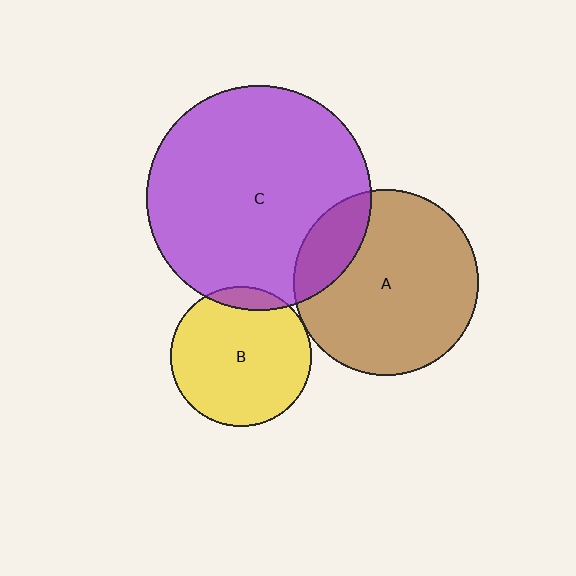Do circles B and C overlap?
Yes.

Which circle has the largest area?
Circle C (purple).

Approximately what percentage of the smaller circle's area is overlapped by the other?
Approximately 10%.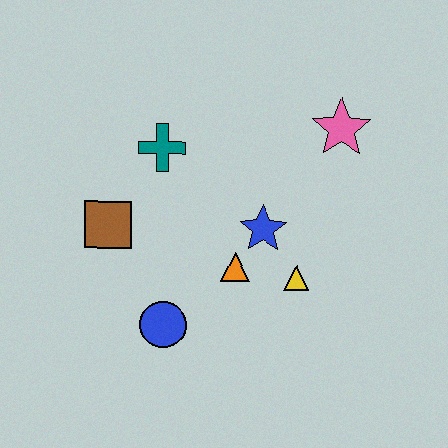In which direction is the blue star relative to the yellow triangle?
The blue star is above the yellow triangle.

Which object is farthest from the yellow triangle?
The brown square is farthest from the yellow triangle.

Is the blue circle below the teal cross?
Yes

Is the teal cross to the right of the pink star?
No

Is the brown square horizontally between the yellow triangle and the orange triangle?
No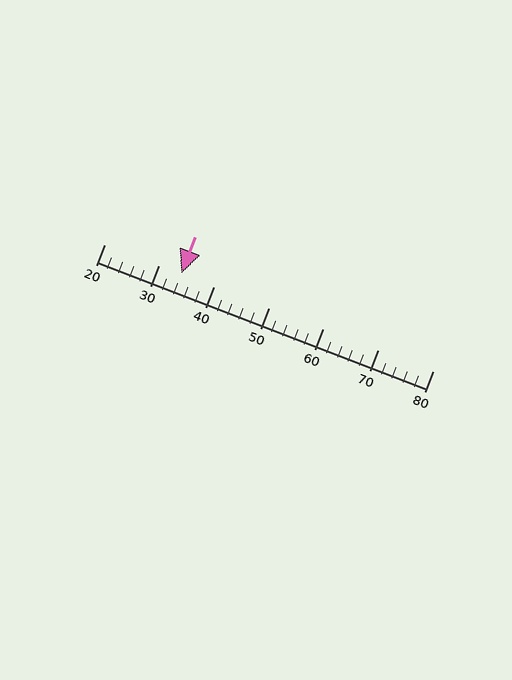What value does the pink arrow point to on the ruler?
The pink arrow points to approximately 34.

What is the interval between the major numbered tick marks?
The major tick marks are spaced 10 units apart.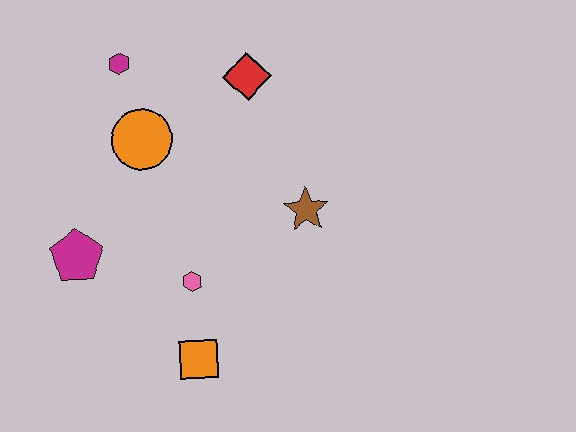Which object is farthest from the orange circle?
The orange square is farthest from the orange circle.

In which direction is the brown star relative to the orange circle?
The brown star is to the right of the orange circle.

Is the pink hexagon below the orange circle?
Yes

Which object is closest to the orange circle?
The magenta hexagon is closest to the orange circle.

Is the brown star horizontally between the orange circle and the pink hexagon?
No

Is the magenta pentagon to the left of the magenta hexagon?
Yes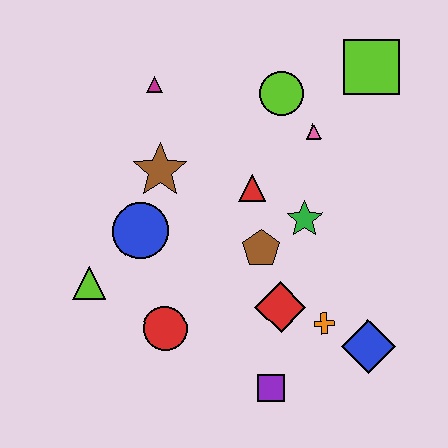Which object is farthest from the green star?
The lime triangle is farthest from the green star.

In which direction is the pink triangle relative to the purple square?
The pink triangle is above the purple square.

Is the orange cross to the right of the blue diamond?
No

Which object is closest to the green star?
The brown pentagon is closest to the green star.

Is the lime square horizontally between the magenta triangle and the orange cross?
No